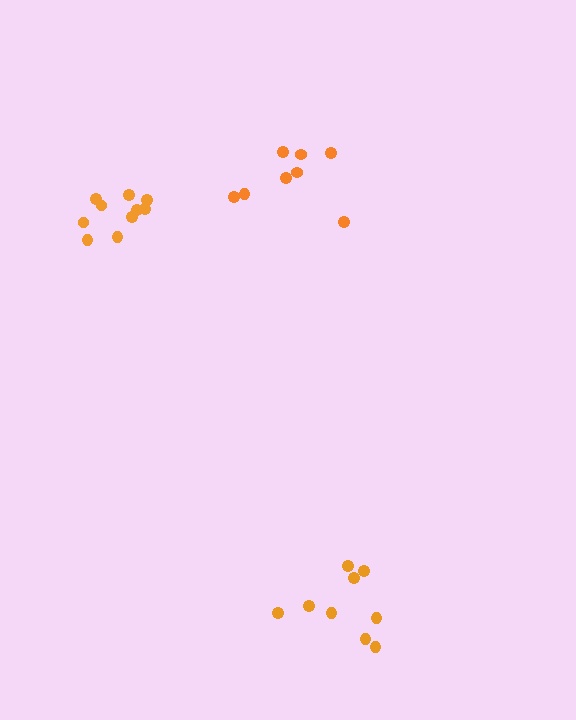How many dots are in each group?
Group 1: 10 dots, Group 2: 8 dots, Group 3: 9 dots (27 total).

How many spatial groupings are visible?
There are 3 spatial groupings.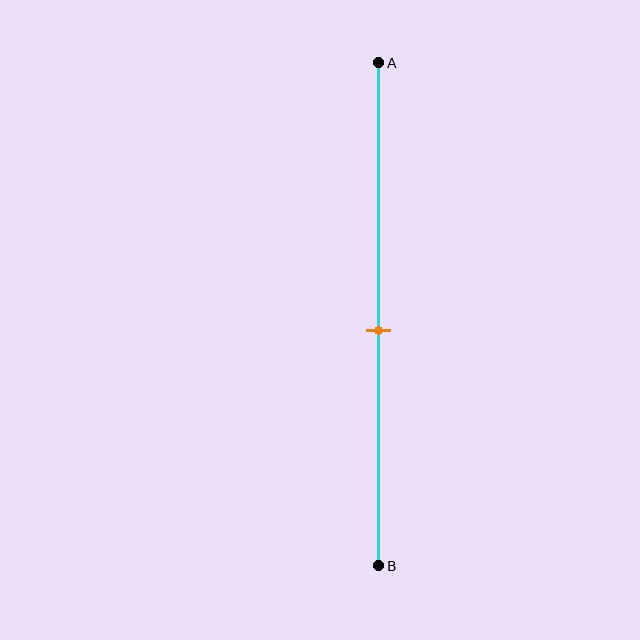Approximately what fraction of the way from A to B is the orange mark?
The orange mark is approximately 55% of the way from A to B.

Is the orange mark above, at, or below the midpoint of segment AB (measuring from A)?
The orange mark is below the midpoint of segment AB.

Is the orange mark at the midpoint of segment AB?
No, the mark is at about 55% from A, not at the 50% midpoint.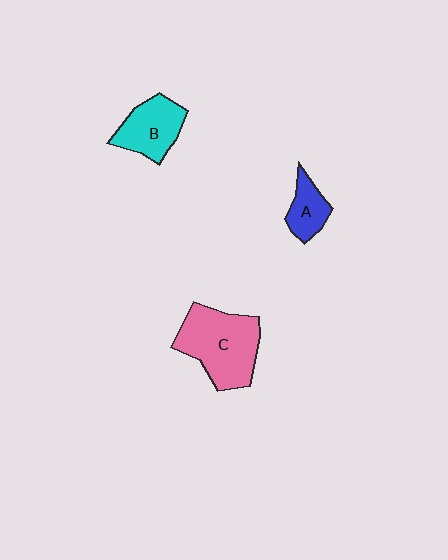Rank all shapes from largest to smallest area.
From largest to smallest: C (pink), B (cyan), A (blue).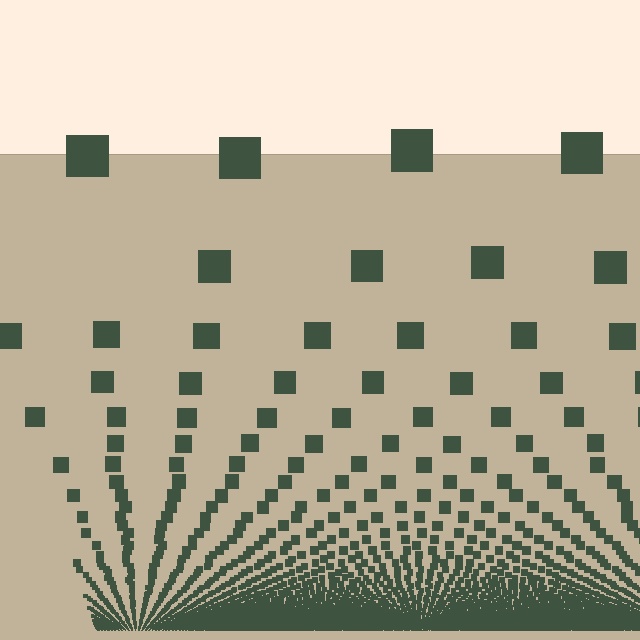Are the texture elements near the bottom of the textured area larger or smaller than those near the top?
Smaller. The gradient is inverted — elements near the bottom are smaller and denser.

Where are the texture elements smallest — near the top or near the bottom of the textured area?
Near the bottom.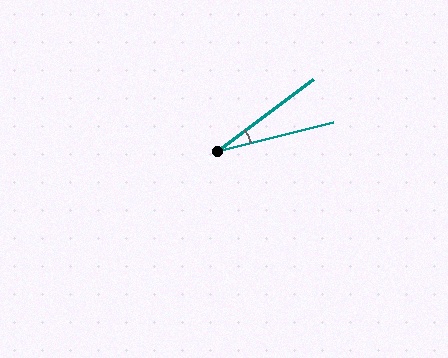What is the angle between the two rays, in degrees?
Approximately 23 degrees.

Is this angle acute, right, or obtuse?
It is acute.